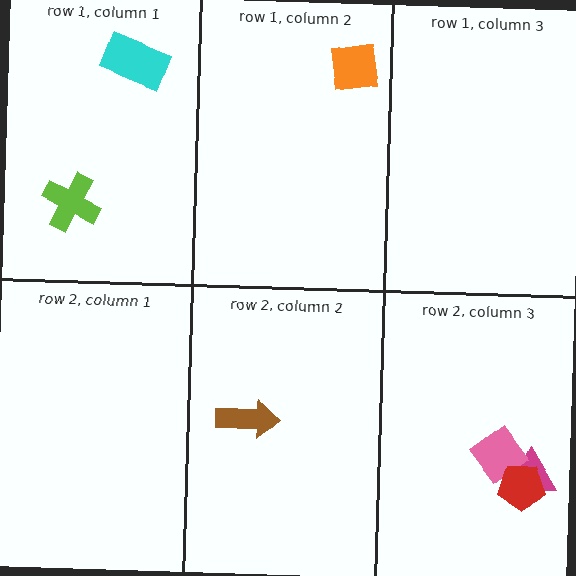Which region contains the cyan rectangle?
The row 1, column 1 region.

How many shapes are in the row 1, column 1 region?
2.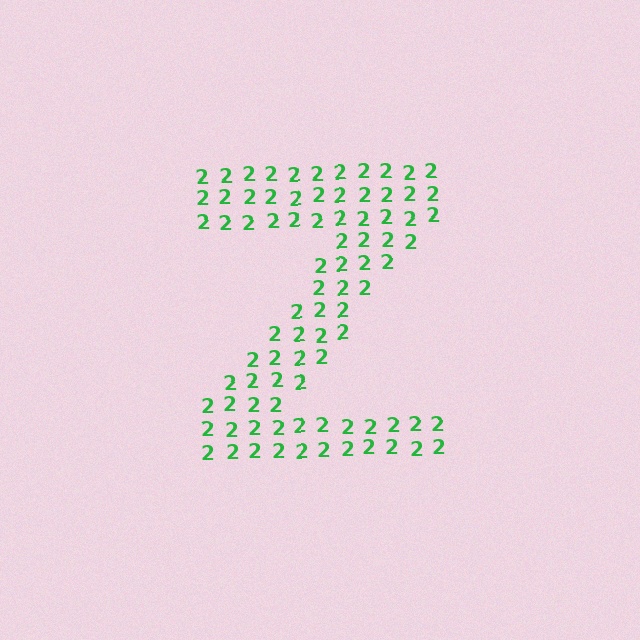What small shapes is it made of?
It is made of small digit 2's.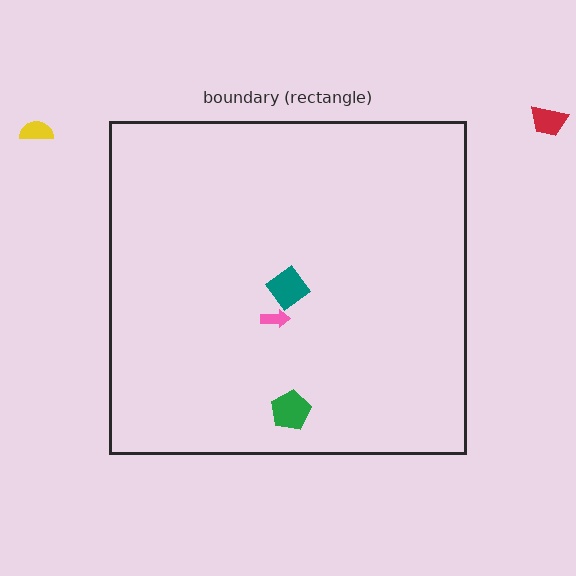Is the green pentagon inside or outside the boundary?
Inside.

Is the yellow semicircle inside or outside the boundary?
Outside.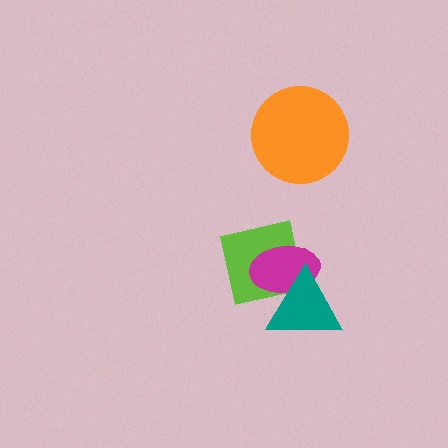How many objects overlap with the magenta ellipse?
2 objects overlap with the magenta ellipse.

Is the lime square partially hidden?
Yes, it is partially covered by another shape.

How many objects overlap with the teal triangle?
2 objects overlap with the teal triangle.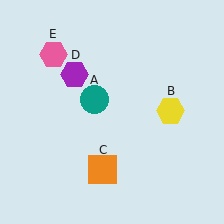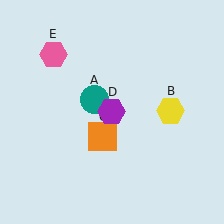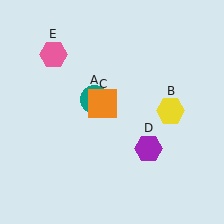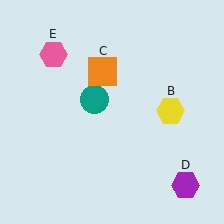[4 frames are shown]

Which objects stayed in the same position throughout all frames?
Teal circle (object A) and yellow hexagon (object B) and pink hexagon (object E) remained stationary.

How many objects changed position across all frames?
2 objects changed position: orange square (object C), purple hexagon (object D).